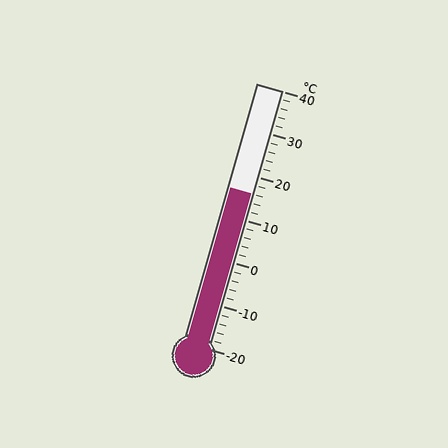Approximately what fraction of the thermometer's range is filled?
The thermometer is filled to approximately 60% of its range.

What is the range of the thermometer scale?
The thermometer scale ranges from -20°C to 40°C.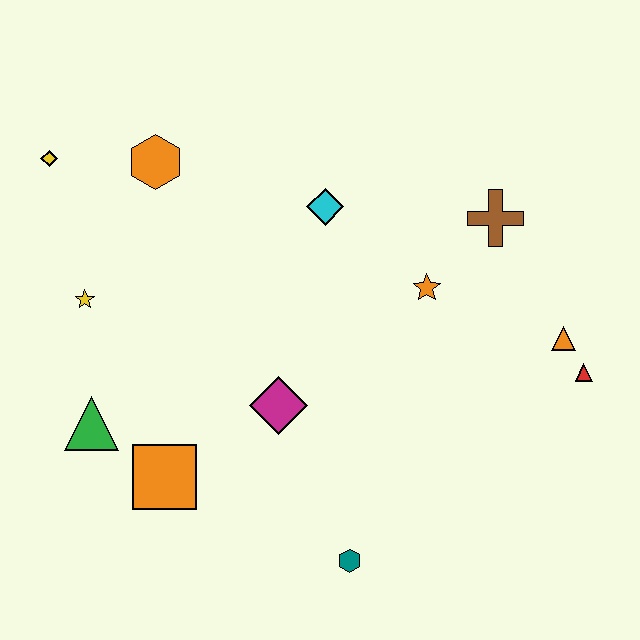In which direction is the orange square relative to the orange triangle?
The orange square is to the left of the orange triangle.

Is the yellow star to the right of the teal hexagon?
No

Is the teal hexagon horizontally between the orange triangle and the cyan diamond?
Yes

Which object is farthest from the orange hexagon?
The red triangle is farthest from the orange hexagon.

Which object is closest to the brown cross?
The orange star is closest to the brown cross.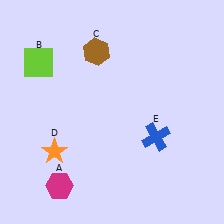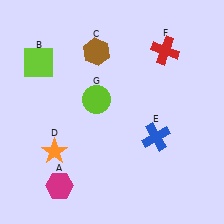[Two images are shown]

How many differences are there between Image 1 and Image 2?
There are 2 differences between the two images.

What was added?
A red cross (F), a lime circle (G) were added in Image 2.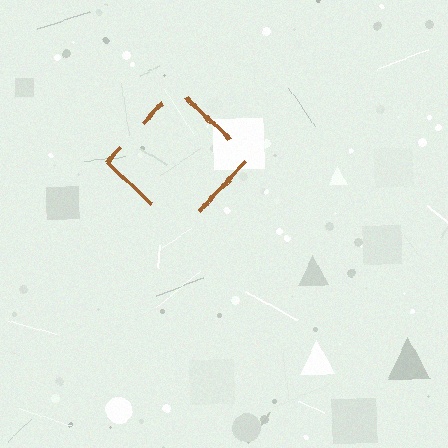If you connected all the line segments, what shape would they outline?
They would outline a diamond.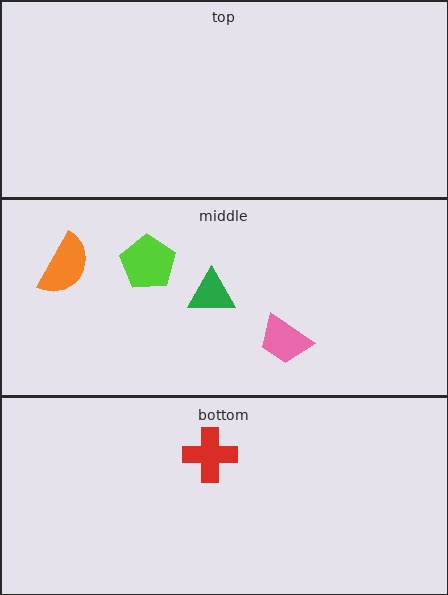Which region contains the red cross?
The bottom region.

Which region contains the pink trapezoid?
The middle region.